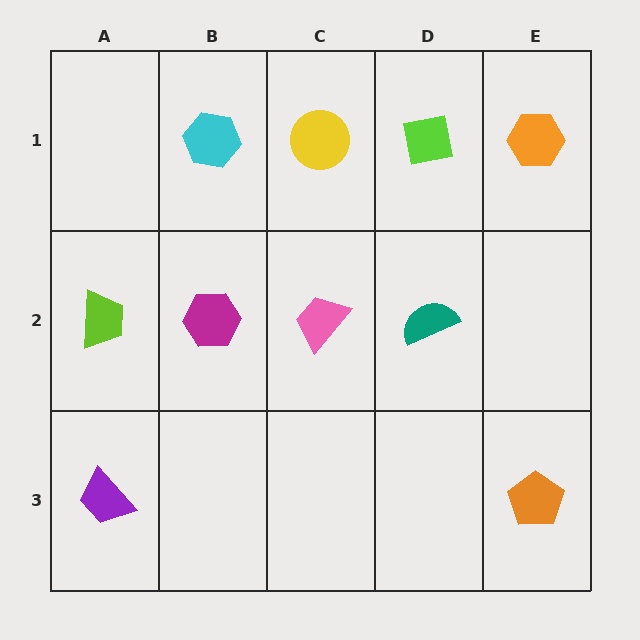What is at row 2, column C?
A pink trapezoid.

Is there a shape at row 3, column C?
No, that cell is empty.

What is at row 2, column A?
A lime trapezoid.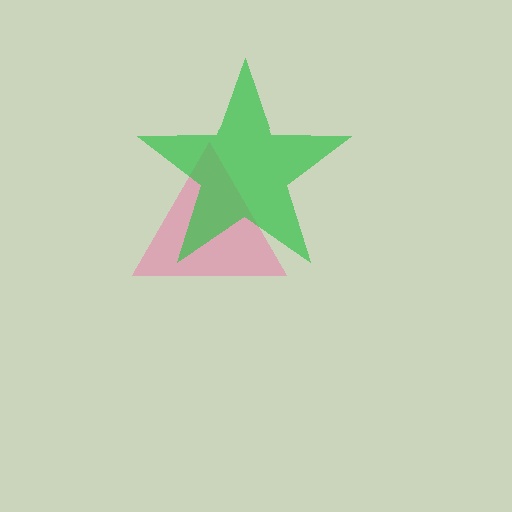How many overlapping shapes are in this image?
There are 2 overlapping shapes in the image.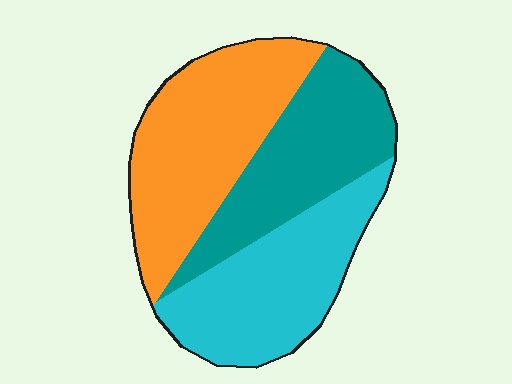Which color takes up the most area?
Orange, at roughly 35%.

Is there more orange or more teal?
Orange.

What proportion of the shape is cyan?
Cyan covers roughly 30% of the shape.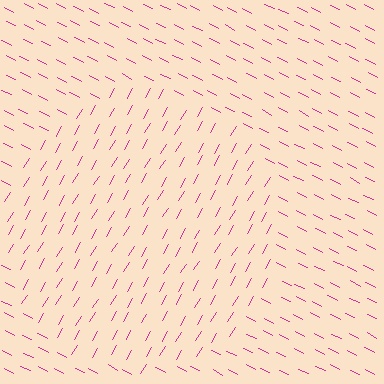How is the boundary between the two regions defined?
The boundary is defined purely by a change in line orientation (approximately 87 degrees difference). All lines are the same color and thickness.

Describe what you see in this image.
The image is filled with small magenta line segments. A circle region in the image has lines oriented differently from the surrounding lines, creating a visible texture boundary.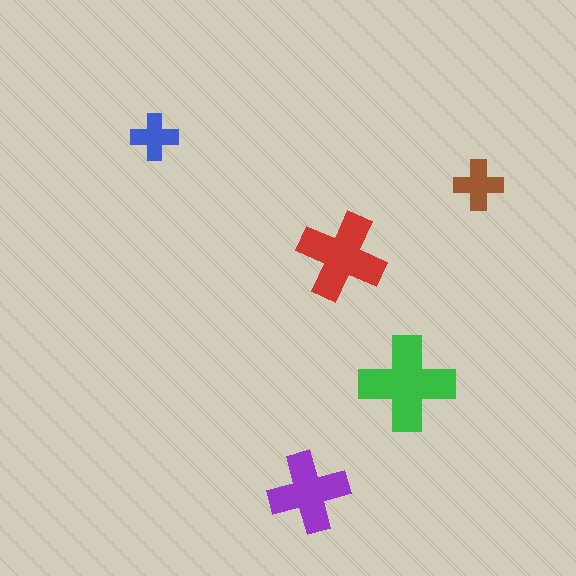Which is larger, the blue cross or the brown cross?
The brown one.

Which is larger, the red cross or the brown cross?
The red one.